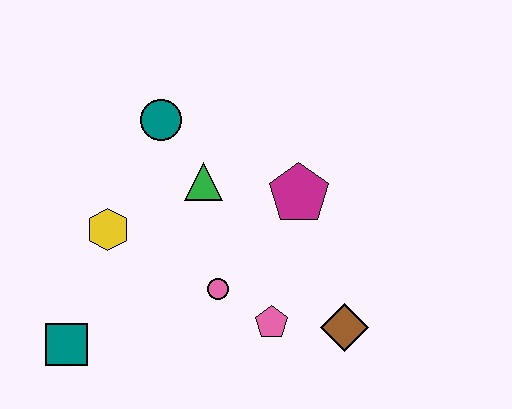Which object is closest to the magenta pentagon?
The green triangle is closest to the magenta pentagon.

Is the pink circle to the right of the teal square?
Yes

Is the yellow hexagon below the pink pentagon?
No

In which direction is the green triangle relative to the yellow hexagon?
The green triangle is to the right of the yellow hexagon.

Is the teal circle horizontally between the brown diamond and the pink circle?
No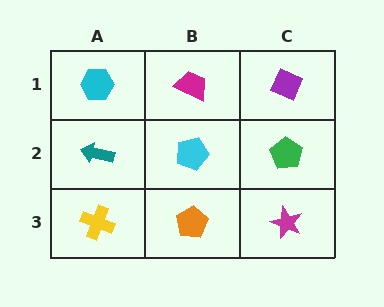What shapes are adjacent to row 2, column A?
A cyan hexagon (row 1, column A), a yellow cross (row 3, column A), a cyan pentagon (row 2, column B).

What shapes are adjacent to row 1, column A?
A teal arrow (row 2, column A), a magenta trapezoid (row 1, column B).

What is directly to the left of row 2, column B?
A teal arrow.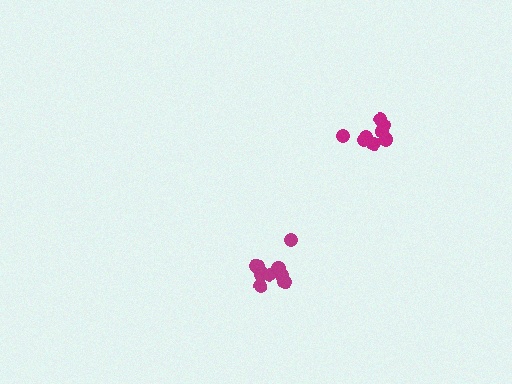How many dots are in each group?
Group 1: 10 dots, Group 2: 8 dots (18 total).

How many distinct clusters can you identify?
There are 2 distinct clusters.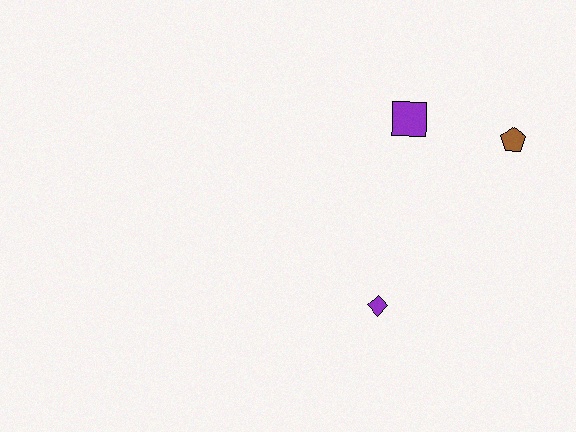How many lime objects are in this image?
There are no lime objects.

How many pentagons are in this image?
There is 1 pentagon.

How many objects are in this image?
There are 3 objects.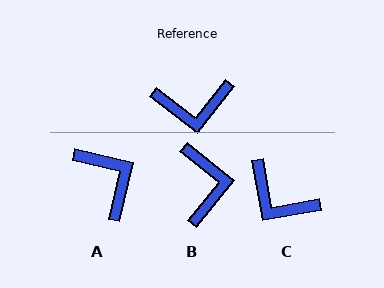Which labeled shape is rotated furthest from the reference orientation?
A, about 115 degrees away.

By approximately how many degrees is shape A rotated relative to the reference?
Approximately 115 degrees counter-clockwise.